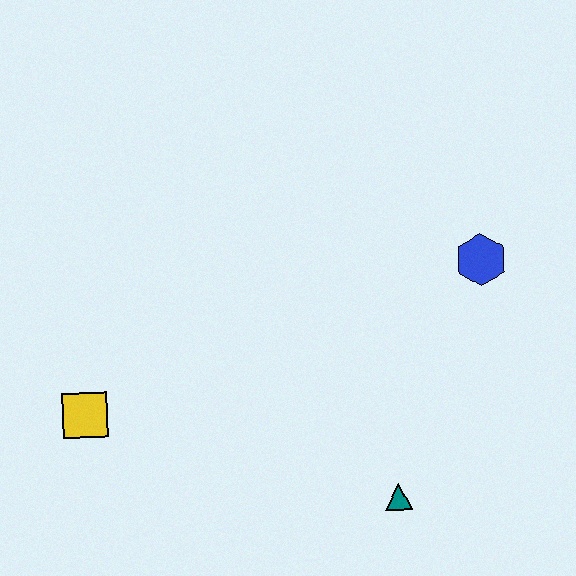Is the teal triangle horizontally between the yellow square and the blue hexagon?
Yes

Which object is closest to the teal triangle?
The blue hexagon is closest to the teal triangle.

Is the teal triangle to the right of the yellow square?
Yes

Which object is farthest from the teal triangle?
The yellow square is farthest from the teal triangle.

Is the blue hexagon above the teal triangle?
Yes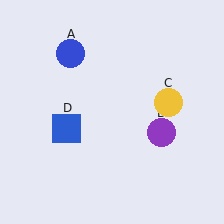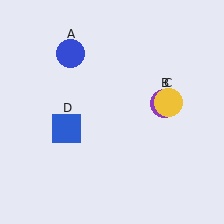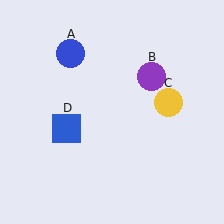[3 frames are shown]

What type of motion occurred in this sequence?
The purple circle (object B) rotated counterclockwise around the center of the scene.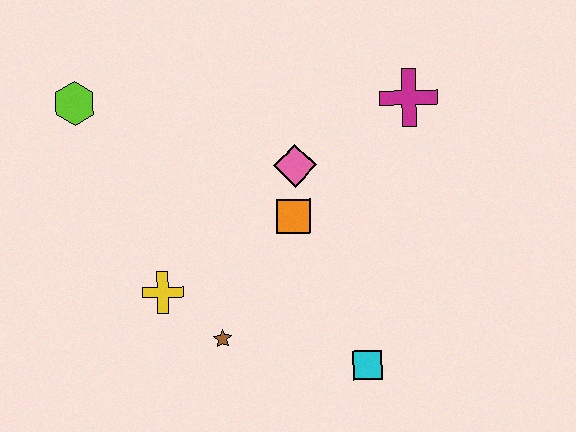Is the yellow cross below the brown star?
No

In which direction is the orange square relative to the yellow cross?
The orange square is to the right of the yellow cross.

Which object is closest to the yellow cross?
The brown star is closest to the yellow cross.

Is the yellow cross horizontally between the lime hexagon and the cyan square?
Yes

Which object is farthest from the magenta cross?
The lime hexagon is farthest from the magenta cross.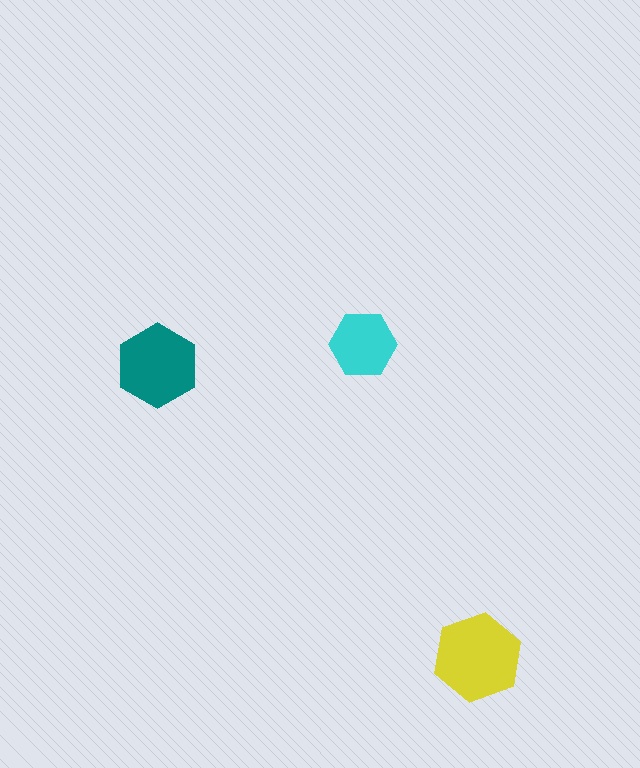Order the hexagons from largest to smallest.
the yellow one, the teal one, the cyan one.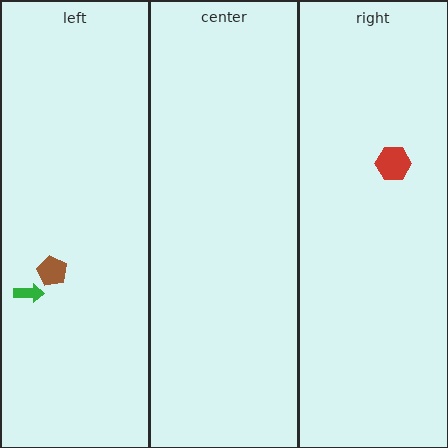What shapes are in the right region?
The red hexagon.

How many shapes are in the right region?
1.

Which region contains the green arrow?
The left region.